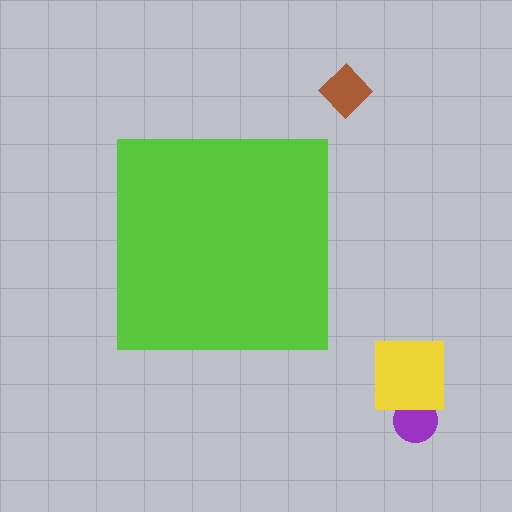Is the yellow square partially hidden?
No, the yellow square is fully visible.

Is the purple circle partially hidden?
No, the purple circle is fully visible.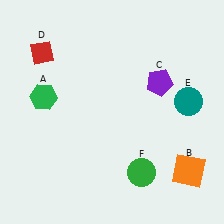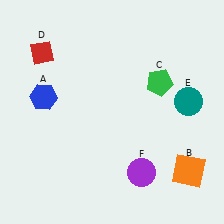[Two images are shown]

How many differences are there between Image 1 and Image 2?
There are 3 differences between the two images.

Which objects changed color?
A changed from green to blue. C changed from purple to green. F changed from green to purple.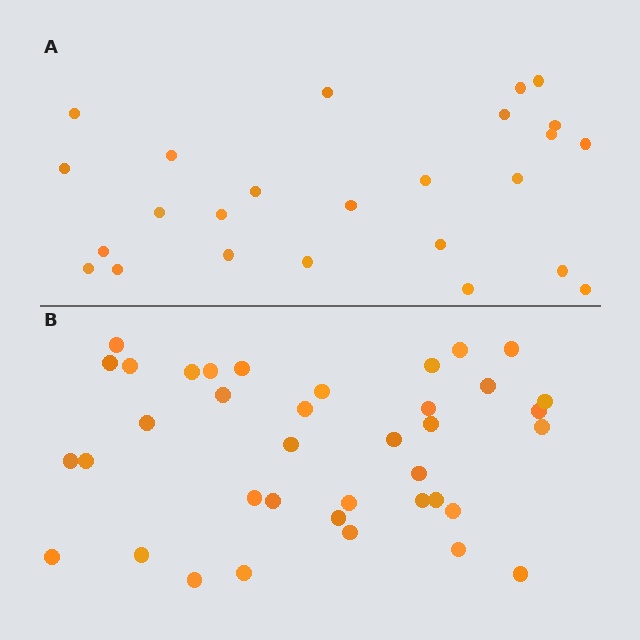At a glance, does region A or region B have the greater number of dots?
Region B (the bottom region) has more dots.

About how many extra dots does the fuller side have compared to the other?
Region B has approximately 15 more dots than region A.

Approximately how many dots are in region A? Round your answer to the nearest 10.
About 20 dots. (The exact count is 25, which rounds to 20.)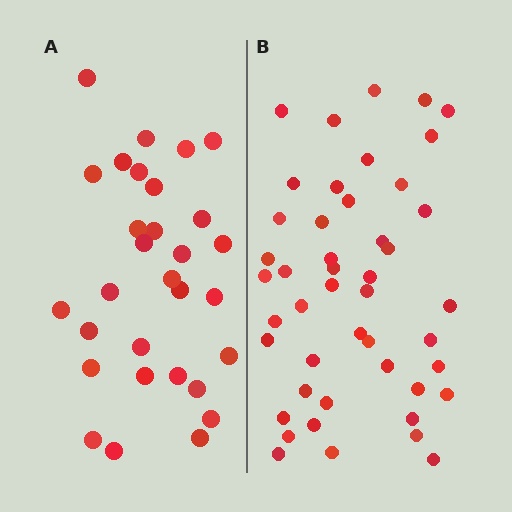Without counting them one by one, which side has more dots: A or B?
Region B (the right region) has more dots.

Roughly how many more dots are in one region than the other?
Region B has approximately 15 more dots than region A.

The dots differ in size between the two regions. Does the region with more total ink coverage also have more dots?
No. Region A has more total ink coverage because its dots are larger, but region B actually contains more individual dots. Total area can be misleading — the number of items is what matters here.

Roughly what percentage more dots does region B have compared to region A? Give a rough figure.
About 55% more.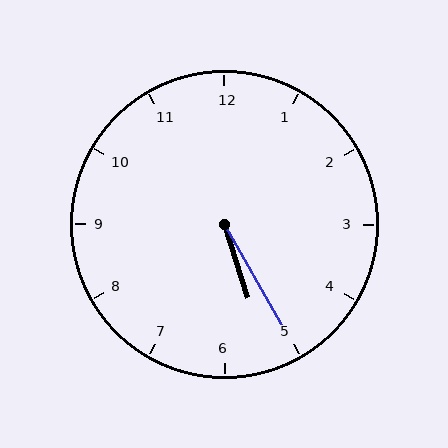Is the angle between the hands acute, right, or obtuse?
It is acute.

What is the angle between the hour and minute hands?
Approximately 12 degrees.